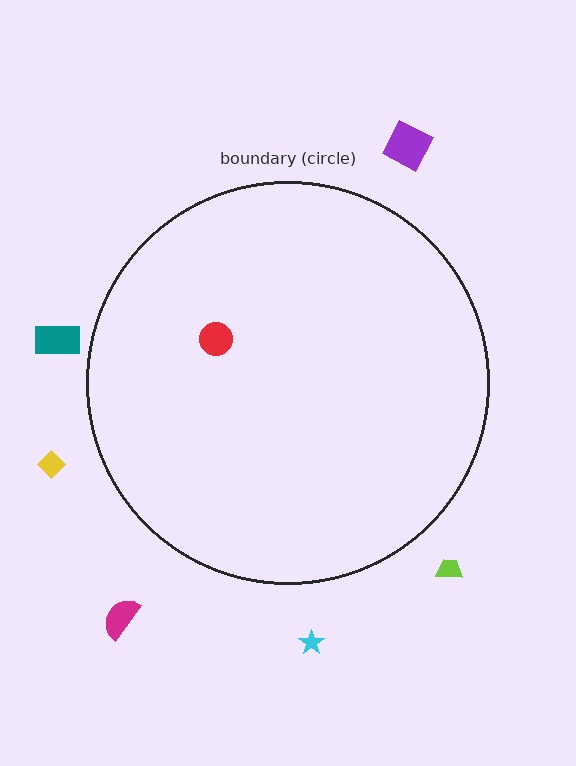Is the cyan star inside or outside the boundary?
Outside.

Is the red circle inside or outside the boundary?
Inside.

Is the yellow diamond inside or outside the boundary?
Outside.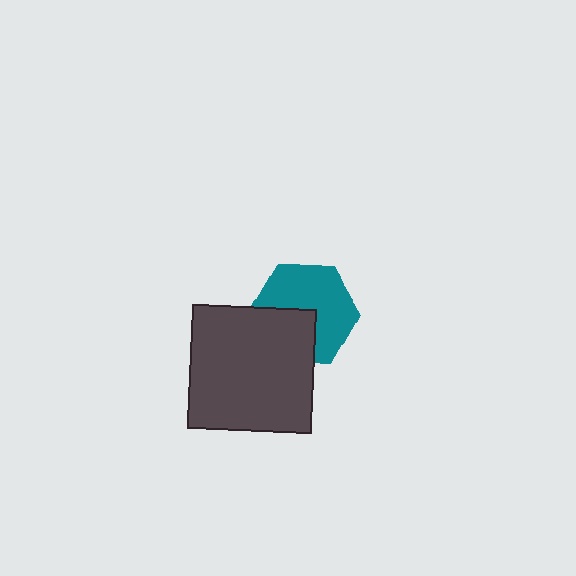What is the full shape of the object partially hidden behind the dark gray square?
The partially hidden object is a teal hexagon.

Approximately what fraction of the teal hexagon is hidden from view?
Roughly 36% of the teal hexagon is hidden behind the dark gray square.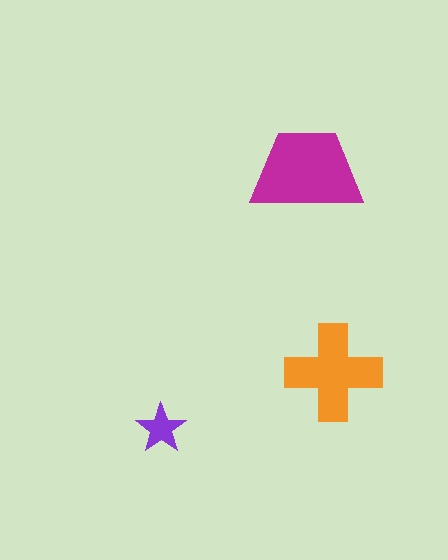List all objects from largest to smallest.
The magenta trapezoid, the orange cross, the purple star.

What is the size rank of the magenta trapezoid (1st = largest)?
1st.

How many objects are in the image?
There are 3 objects in the image.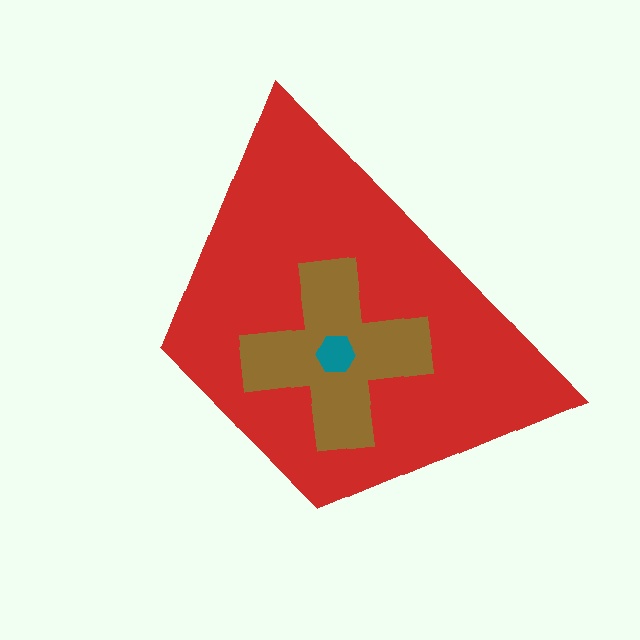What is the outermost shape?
The red trapezoid.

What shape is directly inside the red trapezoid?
The brown cross.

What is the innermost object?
The teal hexagon.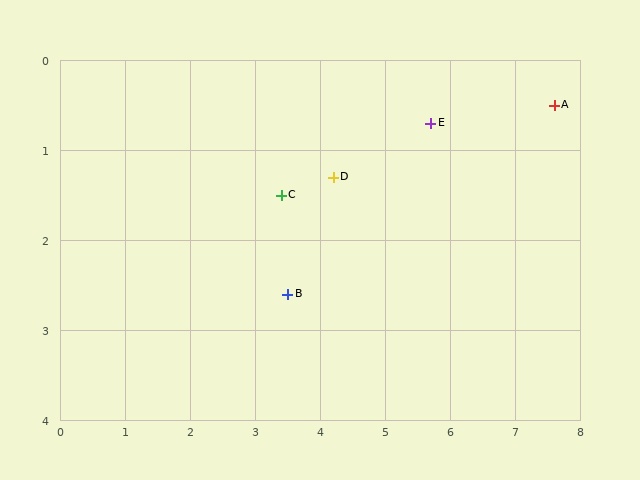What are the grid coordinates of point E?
Point E is at approximately (5.7, 0.7).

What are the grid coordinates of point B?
Point B is at approximately (3.5, 2.6).